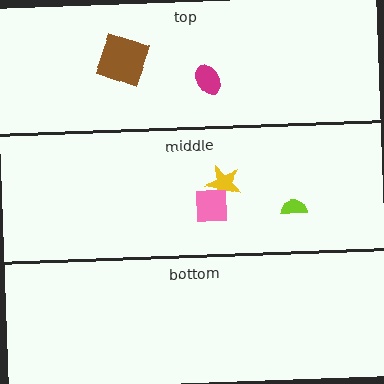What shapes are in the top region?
The magenta ellipse, the brown square.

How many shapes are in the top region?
2.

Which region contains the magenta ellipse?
The top region.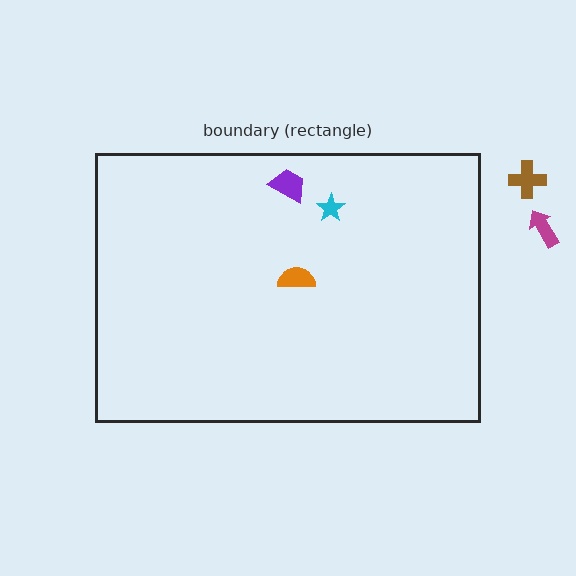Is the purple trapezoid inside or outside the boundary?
Inside.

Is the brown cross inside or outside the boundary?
Outside.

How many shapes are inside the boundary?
3 inside, 2 outside.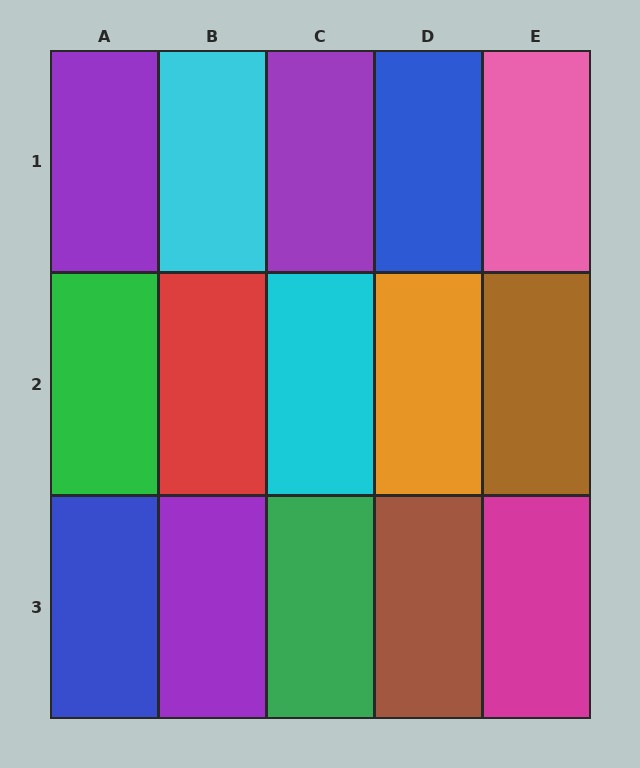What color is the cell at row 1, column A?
Purple.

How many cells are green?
2 cells are green.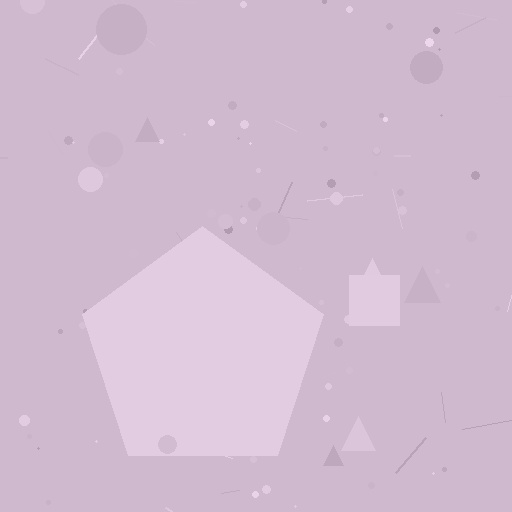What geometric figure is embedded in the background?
A pentagon is embedded in the background.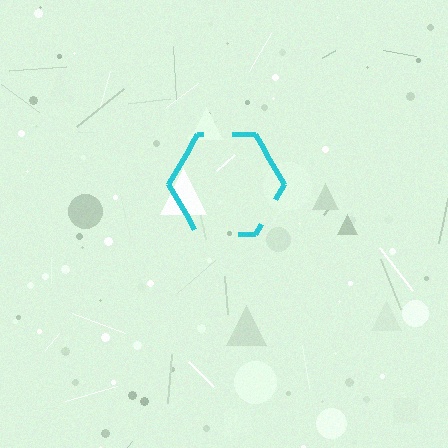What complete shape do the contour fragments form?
The contour fragments form a hexagon.